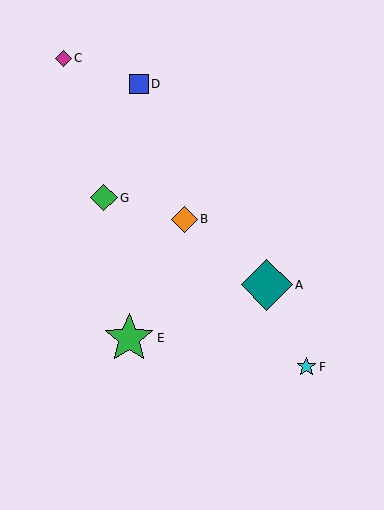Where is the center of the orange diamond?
The center of the orange diamond is at (184, 219).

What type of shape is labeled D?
Shape D is a blue square.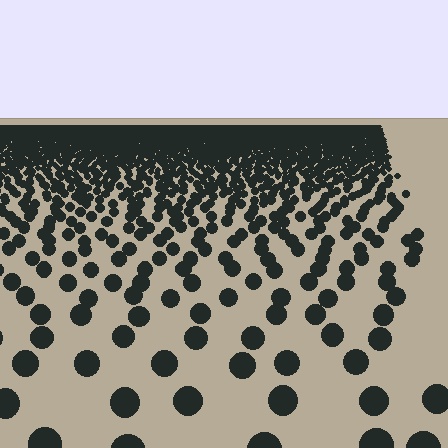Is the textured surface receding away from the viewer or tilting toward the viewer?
The surface is receding away from the viewer. Texture elements get smaller and denser toward the top.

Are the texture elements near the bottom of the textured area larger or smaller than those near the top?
Larger. Near the bottom, elements are closer to the viewer and appear at a bigger on-screen size.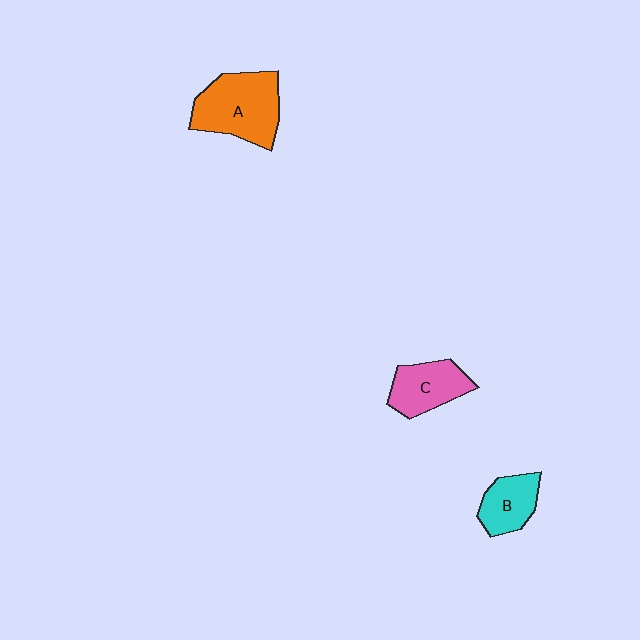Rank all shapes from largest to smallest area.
From largest to smallest: A (orange), C (pink), B (cyan).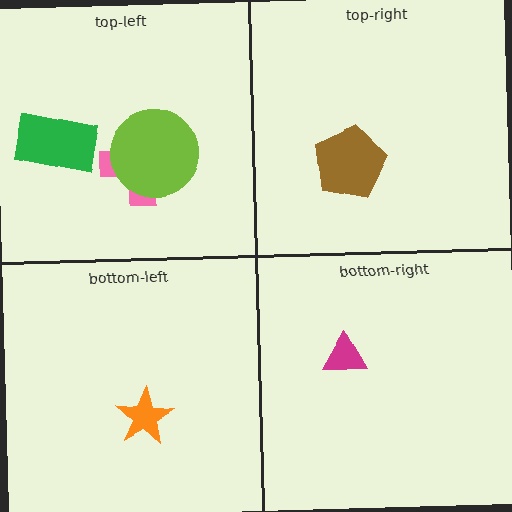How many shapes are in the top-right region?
1.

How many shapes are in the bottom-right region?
1.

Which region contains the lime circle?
The top-left region.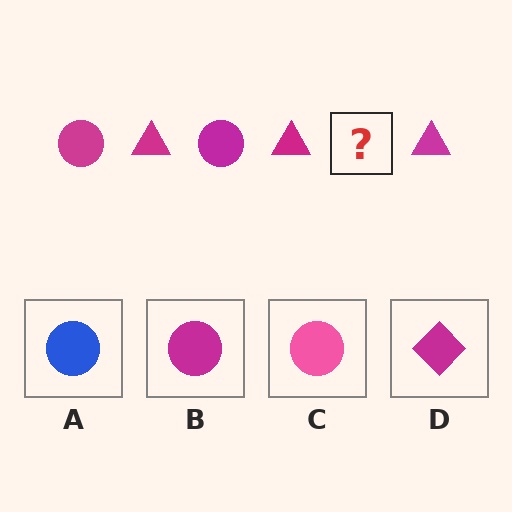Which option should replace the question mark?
Option B.